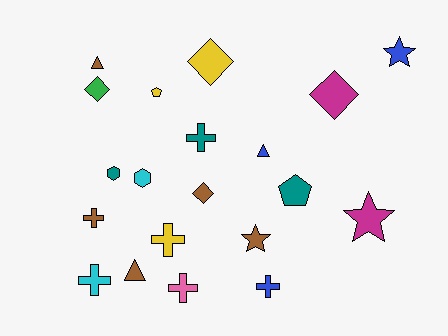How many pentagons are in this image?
There are 2 pentagons.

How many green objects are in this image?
There is 1 green object.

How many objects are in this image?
There are 20 objects.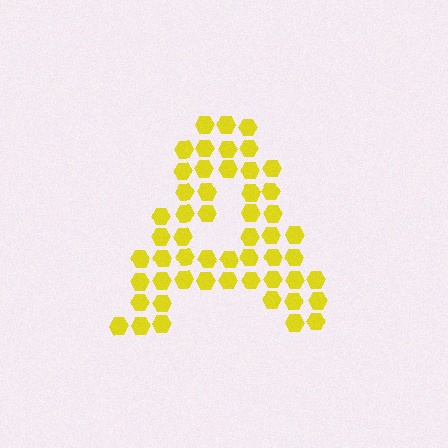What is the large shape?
The large shape is the letter A.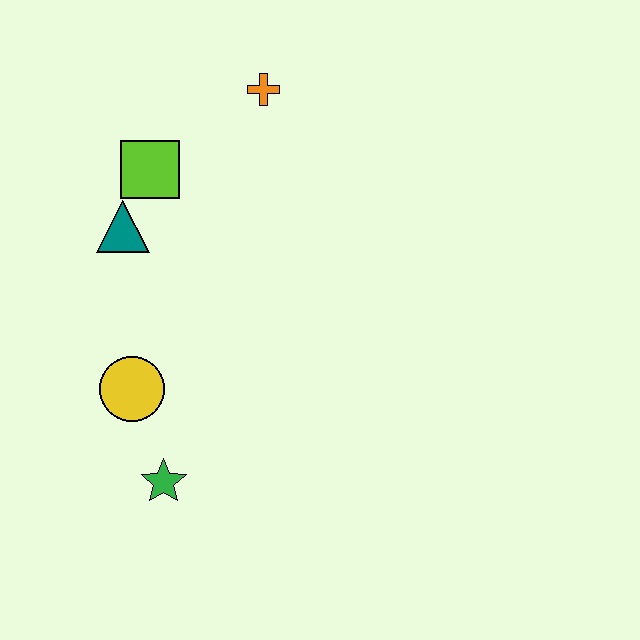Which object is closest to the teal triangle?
The lime square is closest to the teal triangle.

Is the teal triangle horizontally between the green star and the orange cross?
No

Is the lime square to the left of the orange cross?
Yes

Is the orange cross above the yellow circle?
Yes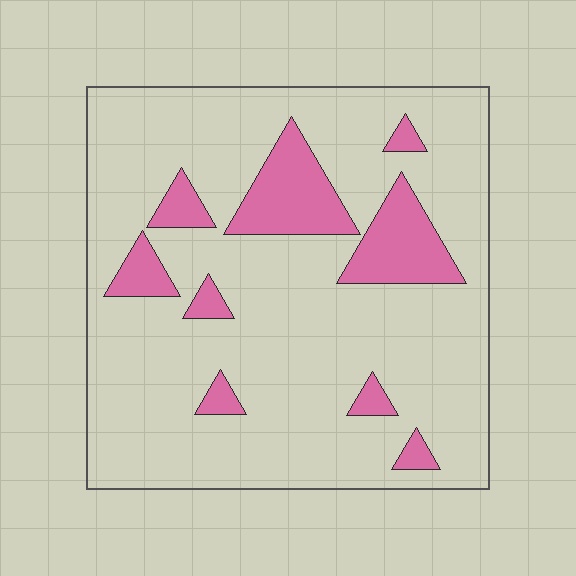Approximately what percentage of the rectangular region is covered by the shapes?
Approximately 15%.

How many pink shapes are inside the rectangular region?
9.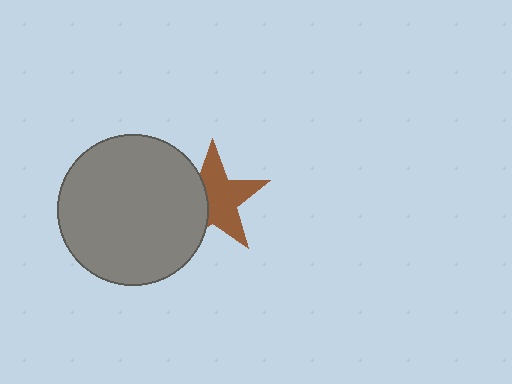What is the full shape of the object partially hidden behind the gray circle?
The partially hidden object is a brown star.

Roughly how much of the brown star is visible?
About half of it is visible (roughly 62%).